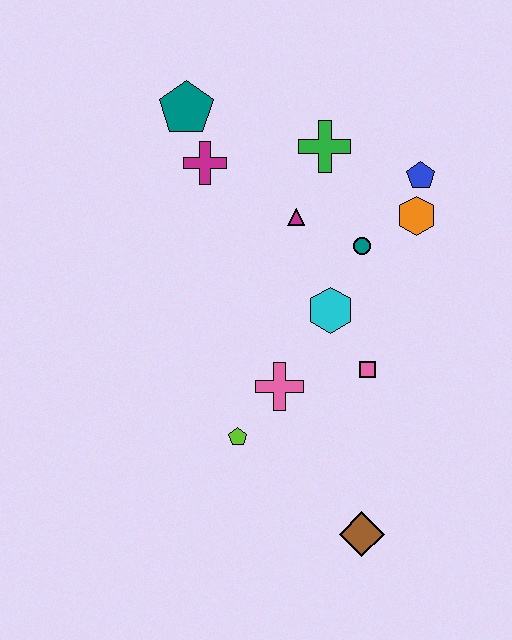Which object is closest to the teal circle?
The orange hexagon is closest to the teal circle.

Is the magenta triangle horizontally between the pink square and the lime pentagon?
Yes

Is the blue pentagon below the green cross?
Yes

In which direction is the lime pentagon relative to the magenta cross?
The lime pentagon is below the magenta cross.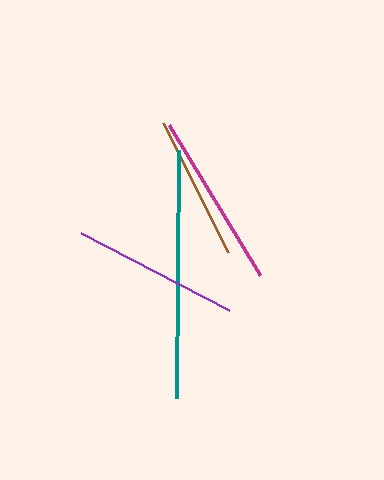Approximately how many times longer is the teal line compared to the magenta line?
The teal line is approximately 1.4 times the length of the magenta line.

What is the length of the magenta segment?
The magenta segment is approximately 176 pixels long.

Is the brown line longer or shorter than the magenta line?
The magenta line is longer than the brown line.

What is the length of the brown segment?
The brown segment is approximately 145 pixels long.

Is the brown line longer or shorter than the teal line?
The teal line is longer than the brown line.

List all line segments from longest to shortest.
From longest to shortest: teal, magenta, purple, brown.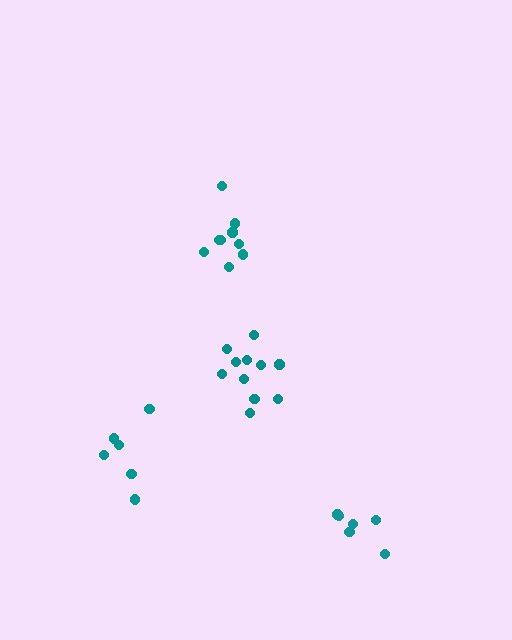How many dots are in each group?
Group 1: 9 dots, Group 2: 6 dots, Group 3: 11 dots, Group 4: 6 dots (32 total).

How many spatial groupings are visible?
There are 4 spatial groupings.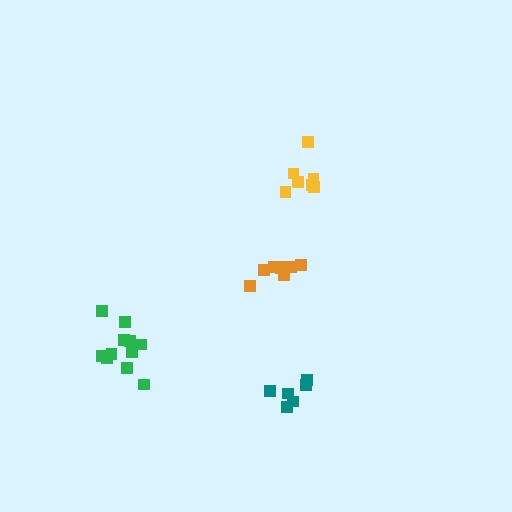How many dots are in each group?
Group 1: 6 dots, Group 2: 7 dots, Group 3: 11 dots, Group 4: 8 dots (32 total).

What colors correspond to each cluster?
The clusters are colored: teal, yellow, green, orange.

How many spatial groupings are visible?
There are 4 spatial groupings.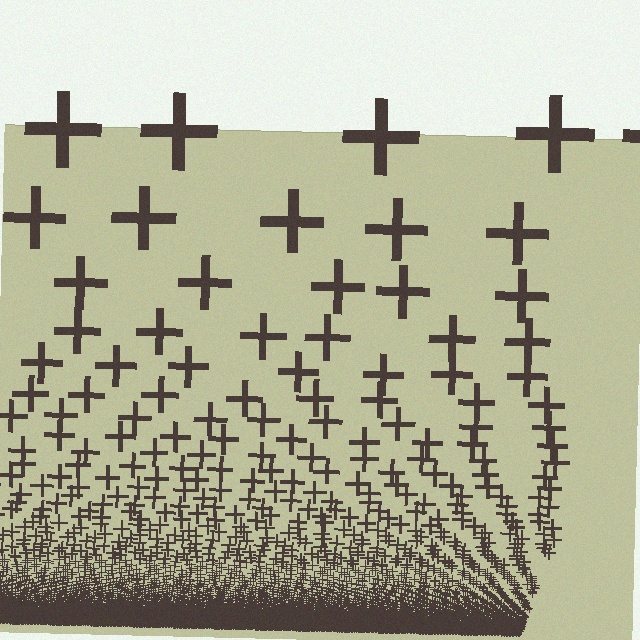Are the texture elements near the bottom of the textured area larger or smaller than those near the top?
Smaller. The gradient is inverted — elements near the bottom are smaller and denser.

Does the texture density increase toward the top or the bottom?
Density increases toward the bottom.